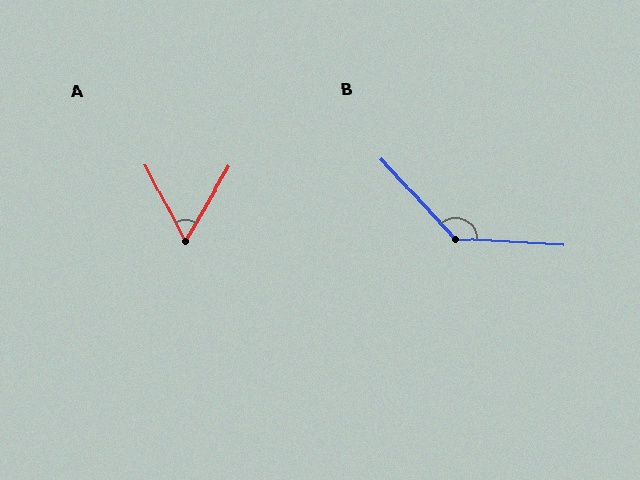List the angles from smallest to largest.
A (57°), B (136°).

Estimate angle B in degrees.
Approximately 136 degrees.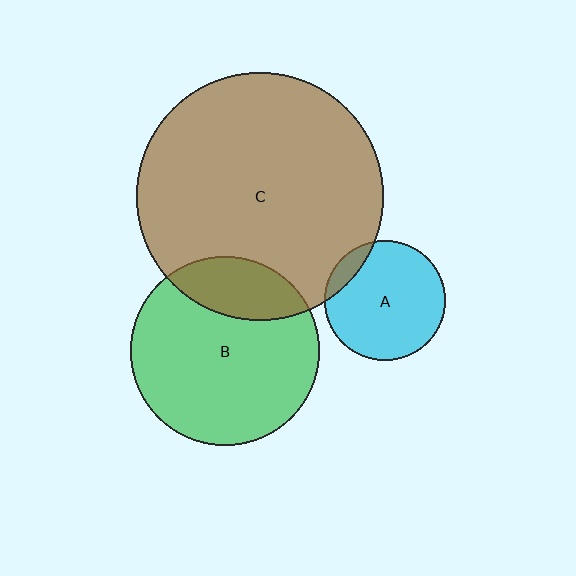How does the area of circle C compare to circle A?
Approximately 4.2 times.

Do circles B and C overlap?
Yes.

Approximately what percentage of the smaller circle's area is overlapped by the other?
Approximately 20%.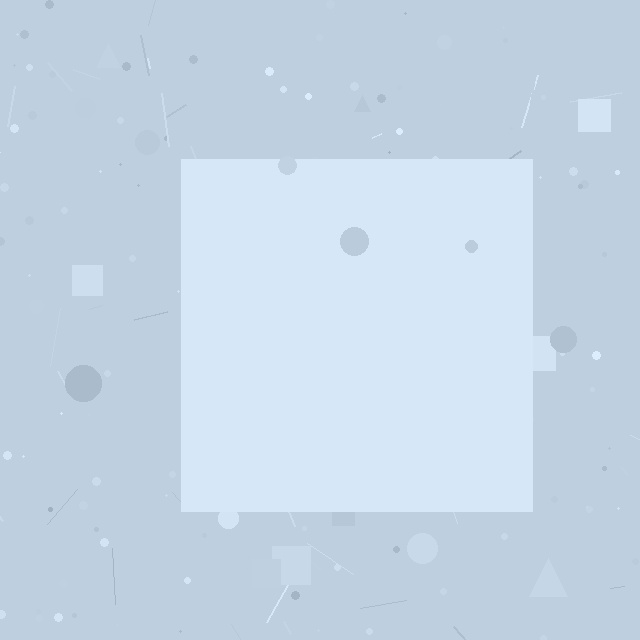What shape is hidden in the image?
A square is hidden in the image.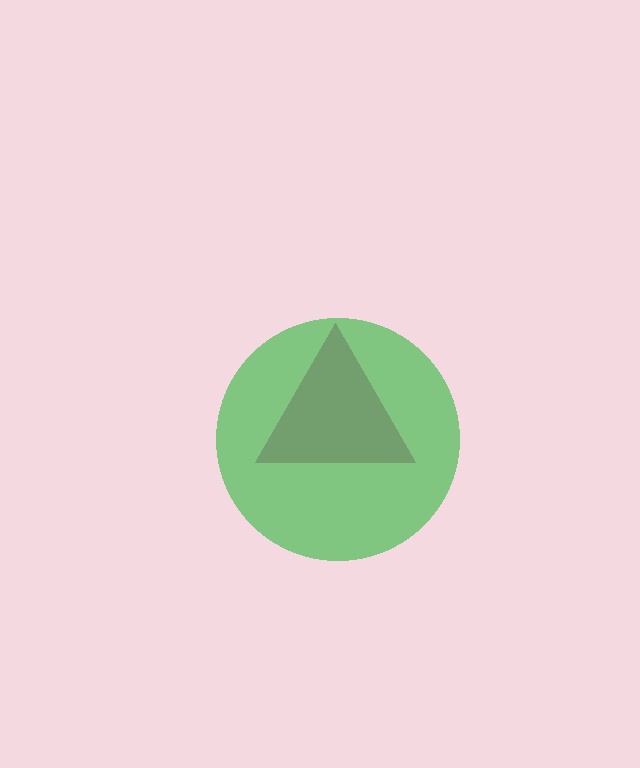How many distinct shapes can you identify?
There are 2 distinct shapes: a magenta triangle, a green circle.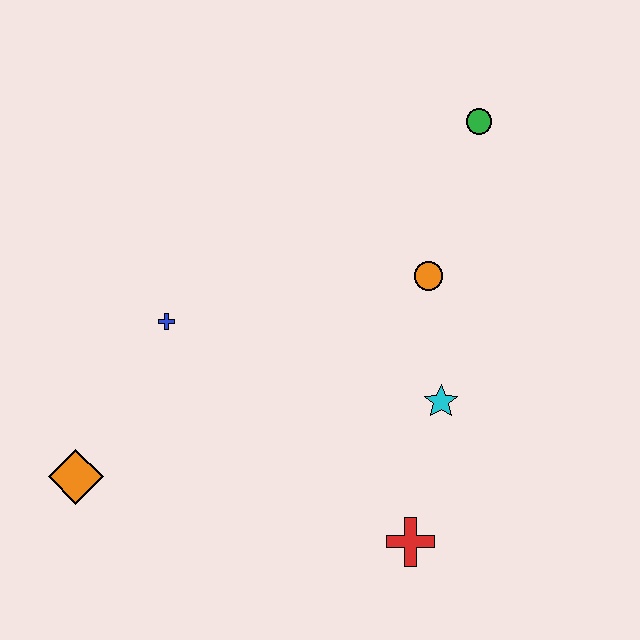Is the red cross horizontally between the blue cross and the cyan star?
Yes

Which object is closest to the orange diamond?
The blue cross is closest to the orange diamond.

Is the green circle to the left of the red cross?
No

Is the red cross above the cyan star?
No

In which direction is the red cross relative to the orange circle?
The red cross is below the orange circle.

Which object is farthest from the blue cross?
The green circle is farthest from the blue cross.